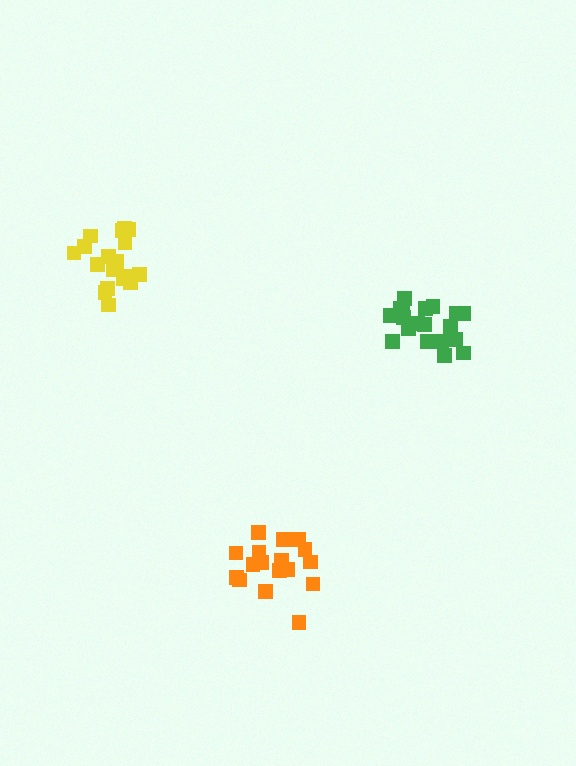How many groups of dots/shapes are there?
There are 3 groups.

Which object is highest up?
The yellow cluster is topmost.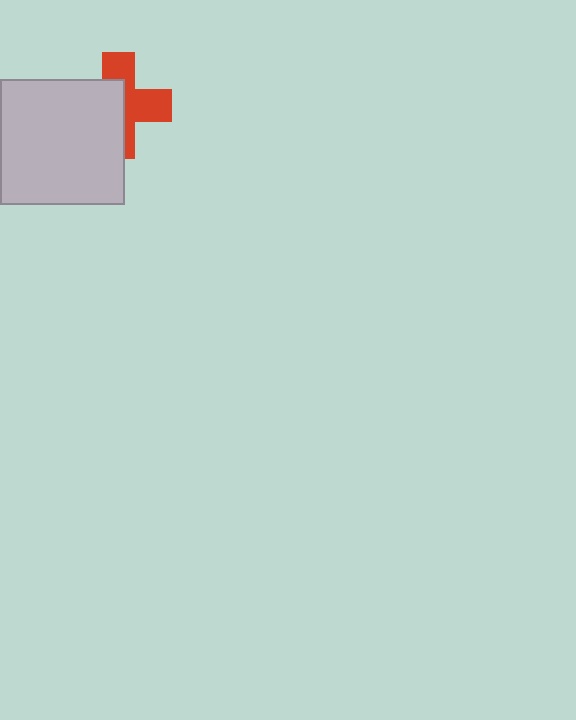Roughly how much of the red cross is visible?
About half of it is visible (roughly 49%).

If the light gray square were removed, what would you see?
You would see the complete red cross.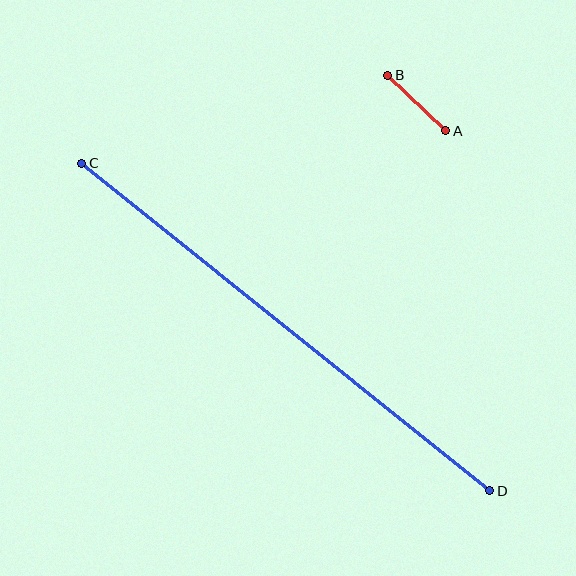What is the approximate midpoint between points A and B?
The midpoint is at approximately (417, 103) pixels.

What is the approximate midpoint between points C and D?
The midpoint is at approximately (286, 327) pixels.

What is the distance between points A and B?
The distance is approximately 80 pixels.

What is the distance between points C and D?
The distance is approximately 523 pixels.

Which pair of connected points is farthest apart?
Points C and D are farthest apart.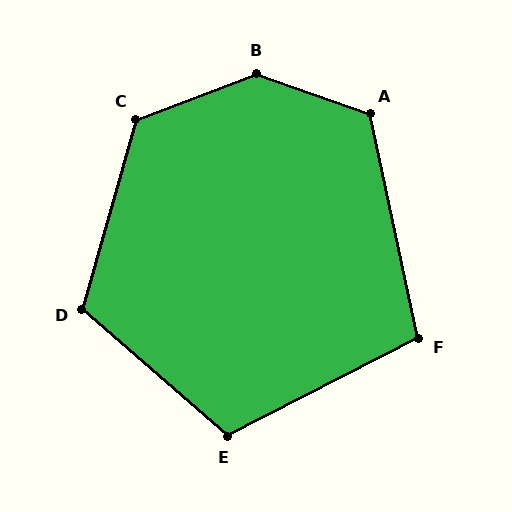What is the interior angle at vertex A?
Approximately 122 degrees (obtuse).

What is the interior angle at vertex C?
Approximately 126 degrees (obtuse).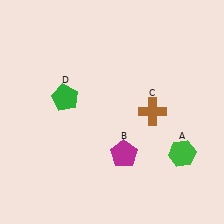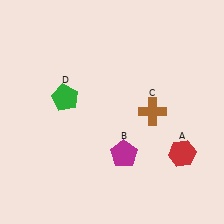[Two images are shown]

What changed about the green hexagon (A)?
In Image 1, A is green. In Image 2, it changed to red.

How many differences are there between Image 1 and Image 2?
There is 1 difference between the two images.